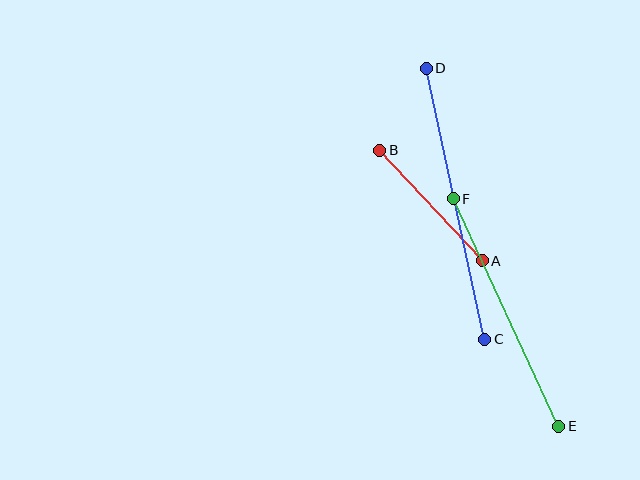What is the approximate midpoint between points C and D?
The midpoint is at approximately (455, 204) pixels.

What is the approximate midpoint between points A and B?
The midpoint is at approximately (431, 206) pixels.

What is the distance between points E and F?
The distance is approximately 250 pixels.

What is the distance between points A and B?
The distance is approximately 151 pixels.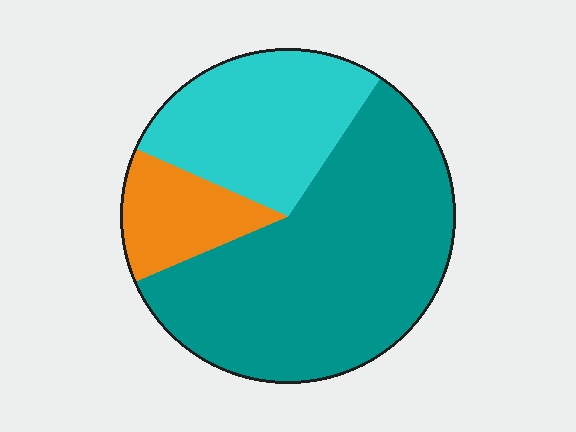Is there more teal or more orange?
Teal.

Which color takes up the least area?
Orange, at roughly 15%.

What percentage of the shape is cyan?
Cyan takes up about one quarter (1/4) of the shape.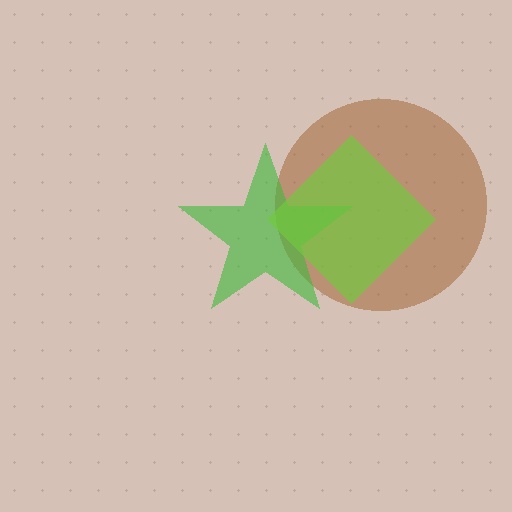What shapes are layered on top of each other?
The layered shapes are: a brown circle, a green star, a lime diamond.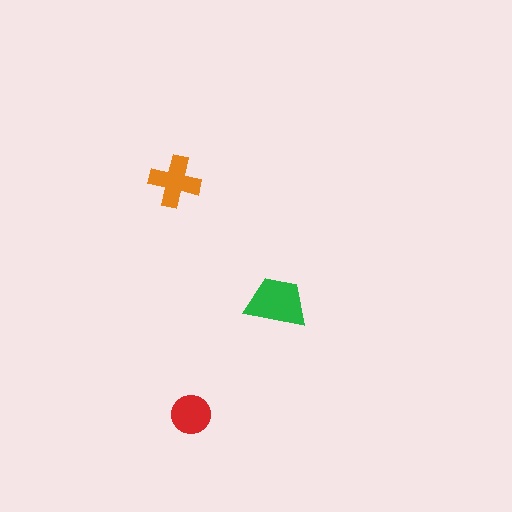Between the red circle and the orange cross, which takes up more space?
The orange cross.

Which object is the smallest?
The red circle.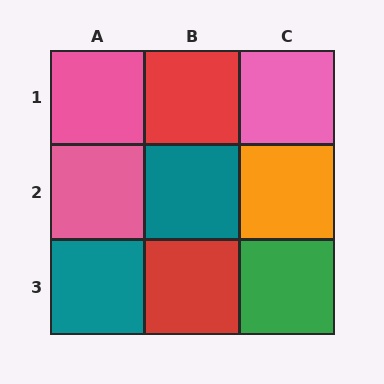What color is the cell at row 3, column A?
Teal.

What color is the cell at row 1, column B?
Red.